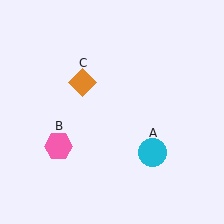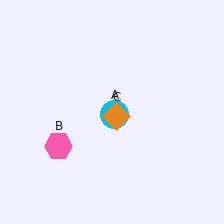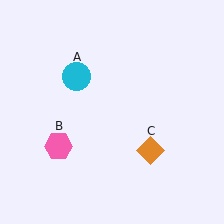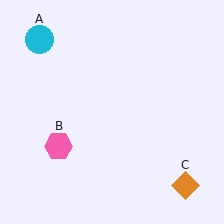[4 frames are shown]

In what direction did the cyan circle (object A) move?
The cyan circle (object A) moved up and to the left.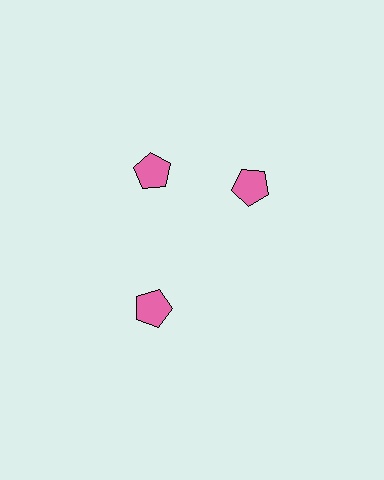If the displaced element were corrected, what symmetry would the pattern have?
It would have 3-fold rotational symmetry — the pattern would map onto itself every 120 degrees.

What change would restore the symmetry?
The symmetry would be restored by rotating it back into even spacing with its neighbors so that all 3 pentagons sit at equal angles and equal distance from the center.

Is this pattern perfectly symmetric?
No. The 3 pink pentagons are arranged in a ring, but one element near the 3 o'clock position is rotated out of alignment along the ring, breaking the 3-fold rotational symmetry.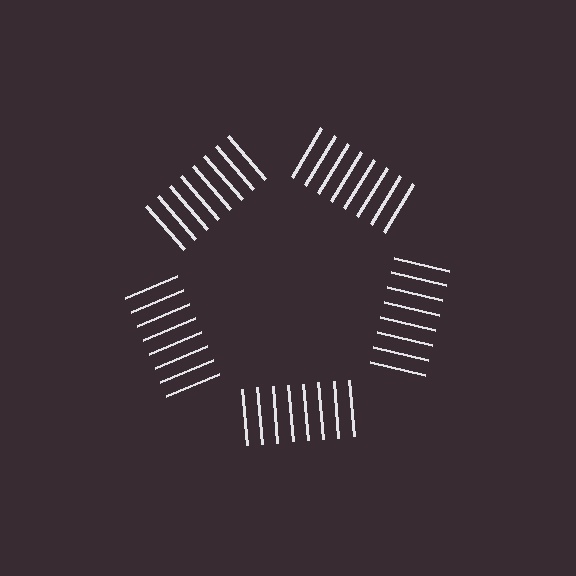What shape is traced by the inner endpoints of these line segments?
An illusory pentagon — the line segments terminate on its edges but no continuous stroke is drawn.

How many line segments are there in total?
40 — 8 along each of the 5 edges.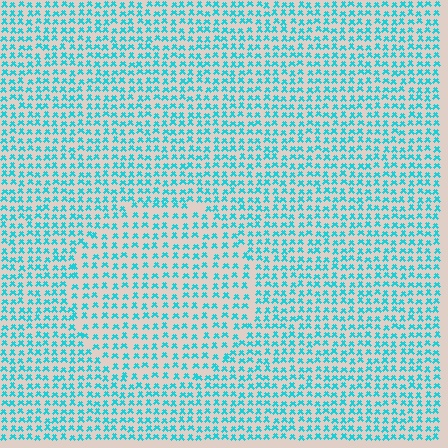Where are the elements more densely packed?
The elements are more densely packed outside the circle boundary.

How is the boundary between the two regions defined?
The boundary is defined by a change in element density (approximately 1.4x ratio). All elements are the same color, size, and shape.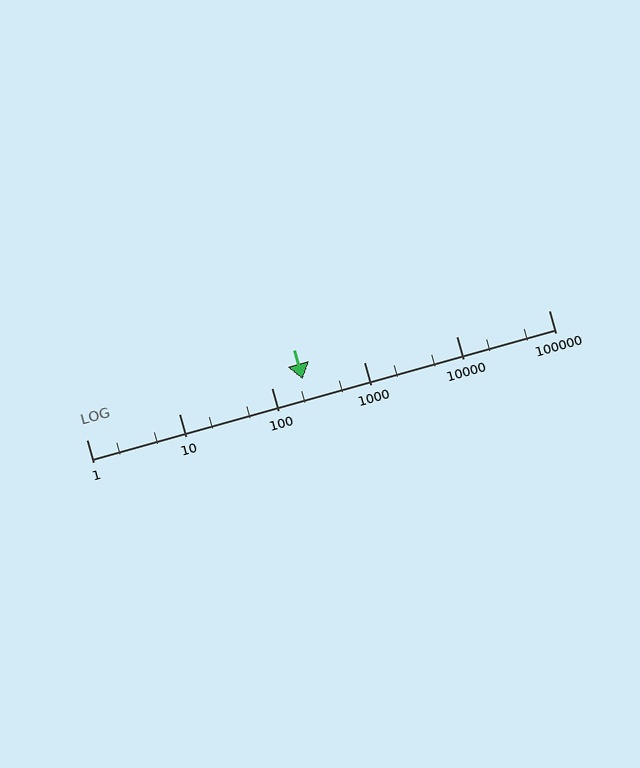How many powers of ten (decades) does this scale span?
The scale spans 5 decades, from 1 to 100000.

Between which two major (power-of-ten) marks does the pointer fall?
The pointer is between 100 and 1000.